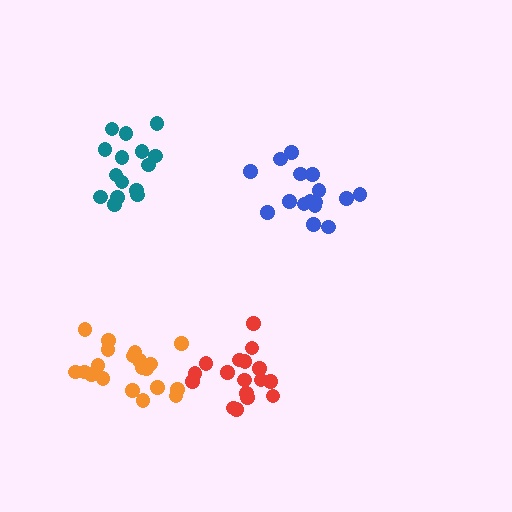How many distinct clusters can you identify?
There are 4 distinct clusters.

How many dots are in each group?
Group 1: 16 dots, Group 2: 21 dots, Group 3: 15 dots, Group 4: 17 dots (69 total).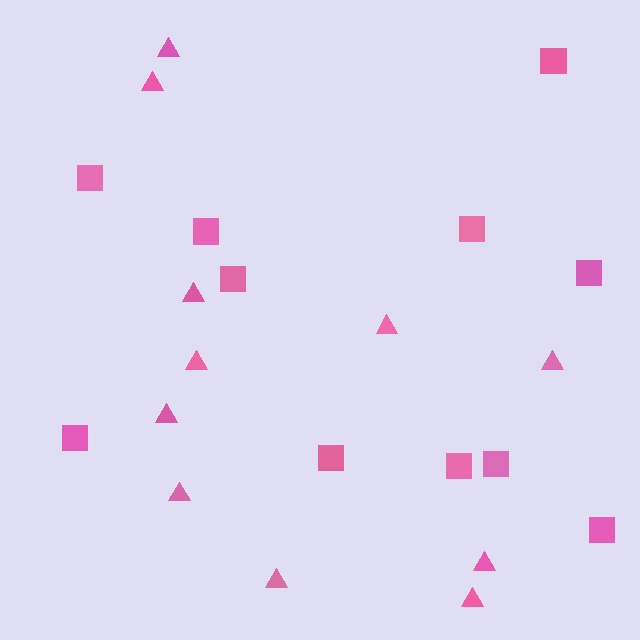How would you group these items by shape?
There are 2 groups: one group of squares (11) and one group of triangles (11).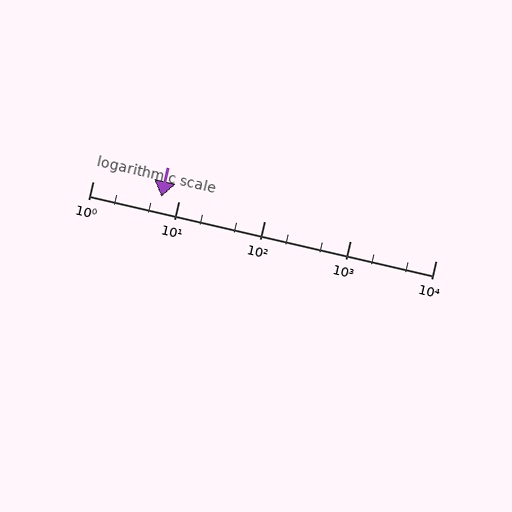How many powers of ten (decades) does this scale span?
The scale spans 4 decades, from 1 to 10000.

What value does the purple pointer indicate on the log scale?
The pointer indicates approximately 6.3.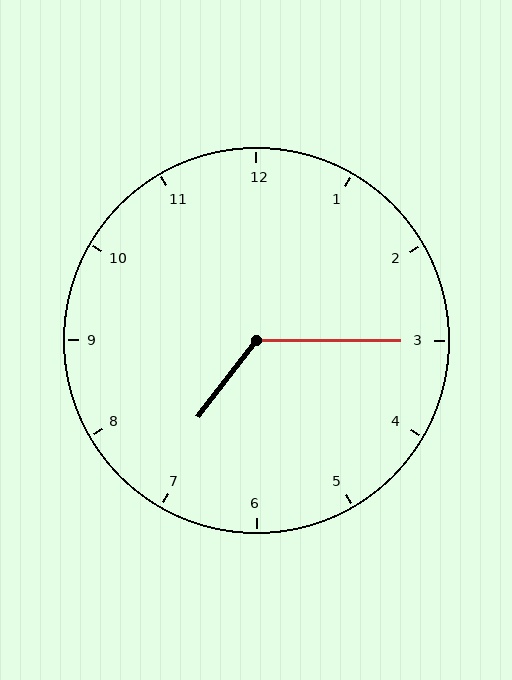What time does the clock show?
7:15.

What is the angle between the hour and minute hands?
Approximately 128 degrees.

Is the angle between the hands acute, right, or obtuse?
It is obtuse.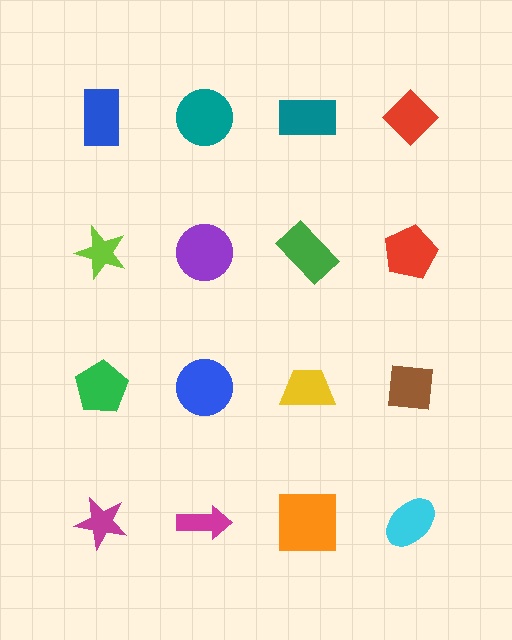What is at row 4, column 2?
A magenta arrow.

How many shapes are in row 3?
4 shapes.